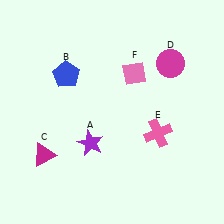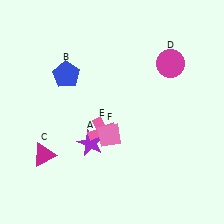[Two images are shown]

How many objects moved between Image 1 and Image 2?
2 objects moved between the two images.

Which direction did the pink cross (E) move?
The pink cross (E) moved left.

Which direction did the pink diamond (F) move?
The pink diamond (F) moved down.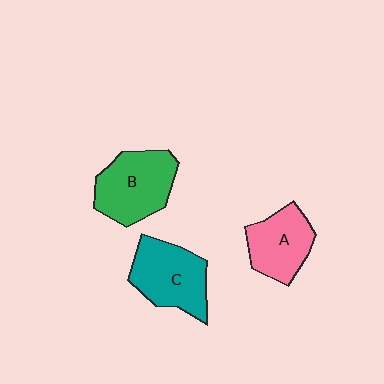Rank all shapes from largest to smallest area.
From largest to smallest: B (green), C (teal), A (pink).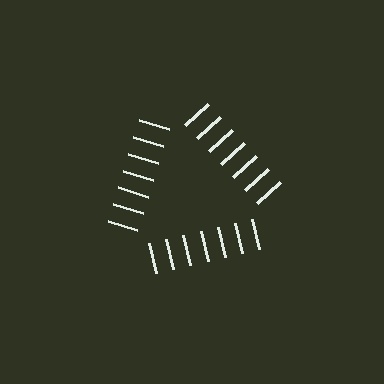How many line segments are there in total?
21 — 7 along each of the 3 edges.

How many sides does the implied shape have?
3 sides — the line-ends trace a triangle.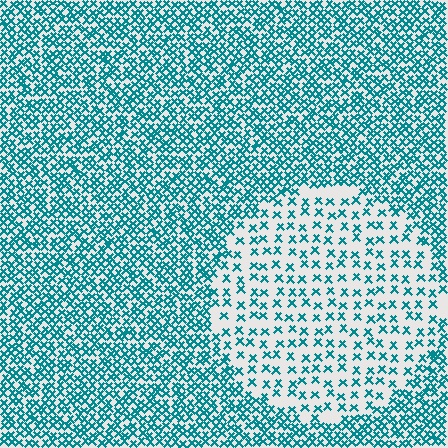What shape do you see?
I see a circle.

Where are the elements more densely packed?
The elements are more densely packed outside the circle boundary.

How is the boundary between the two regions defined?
The boundary is defined by a change in element density (approximately 2.5x ratio). All elements are the same color, size, and shape.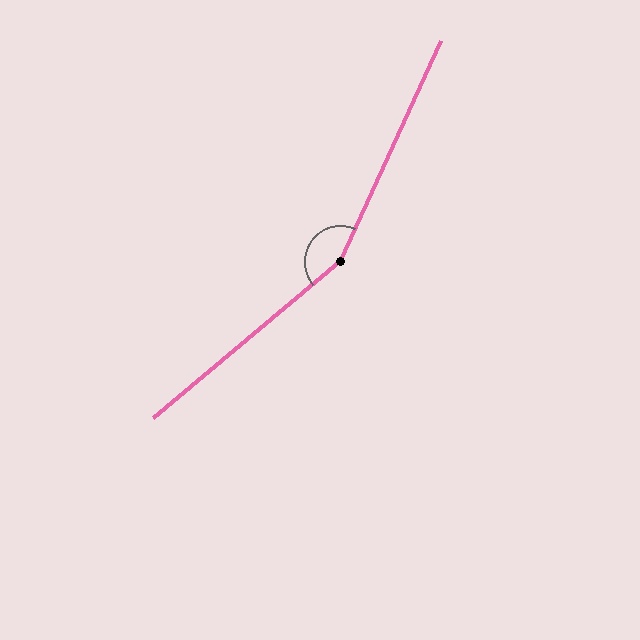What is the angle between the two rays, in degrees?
Approximately 154 degrees.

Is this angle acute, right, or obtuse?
It is obtuse.